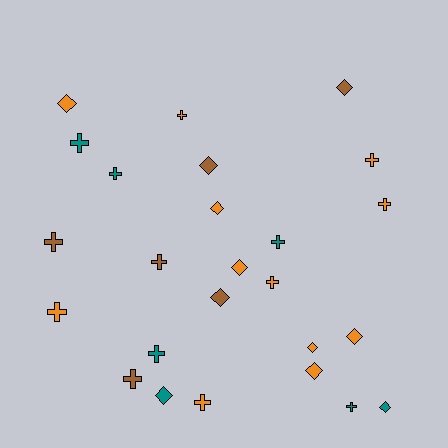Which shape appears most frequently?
Cross, with 14 objects.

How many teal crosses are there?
There are 5 teal crosses.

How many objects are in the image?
There are 25 objects.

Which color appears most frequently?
Orange, with 12 objects.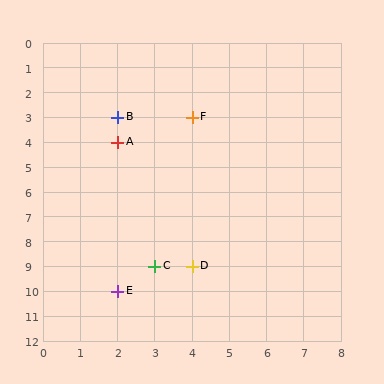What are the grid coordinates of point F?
Point F is at grid coordinates (4, 3).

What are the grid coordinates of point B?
Point B is at grid coordinates (2, 3).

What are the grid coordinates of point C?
Point C is at grid coordinates (3, 9).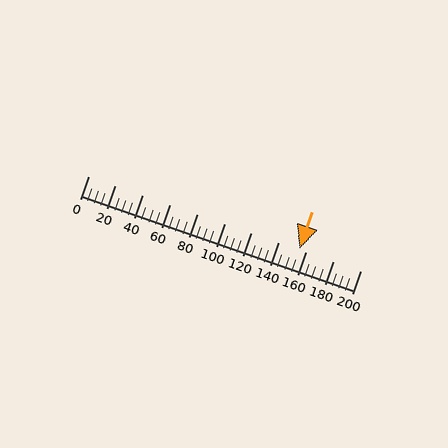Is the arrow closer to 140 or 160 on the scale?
The arrow is closer to 160.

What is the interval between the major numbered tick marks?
The major tick marks are spaced 20 units apart.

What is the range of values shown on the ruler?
The ruler shows values from 0 to 200.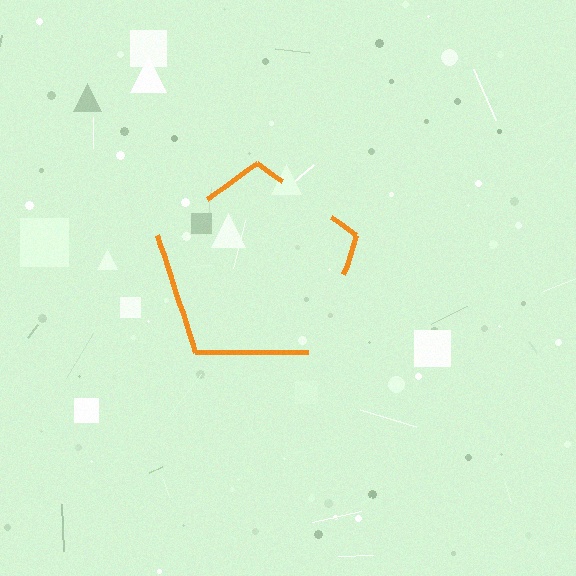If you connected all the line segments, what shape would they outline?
They would outline a pentagon.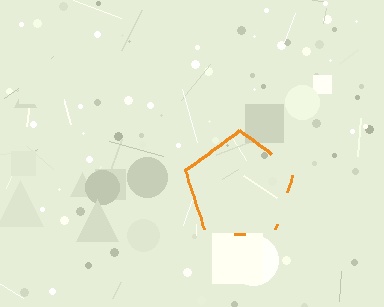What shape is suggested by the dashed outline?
The dashed outline suggests a pentagon.